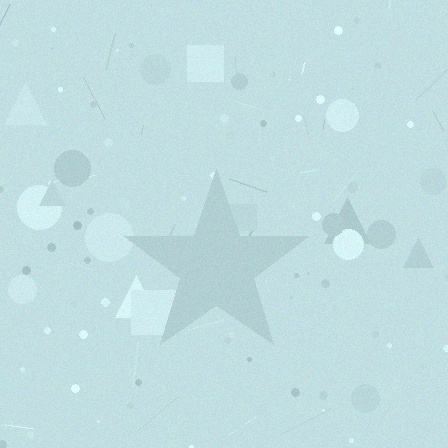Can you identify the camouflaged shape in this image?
The camouflaged shape is a star.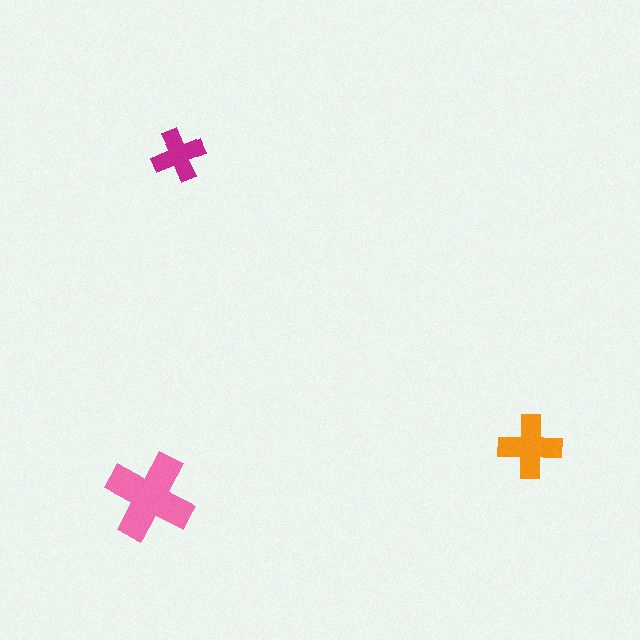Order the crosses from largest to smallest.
the pink one, the orange one, the magenta one.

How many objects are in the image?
There are 3 objects in the image.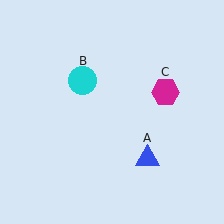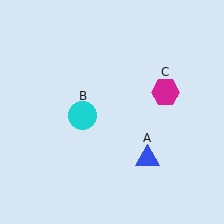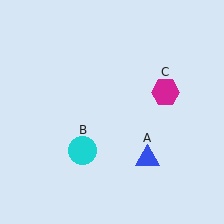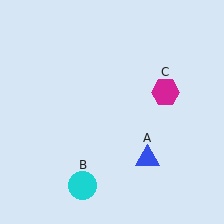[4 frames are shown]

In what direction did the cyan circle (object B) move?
The cyan circle (object B) moved down.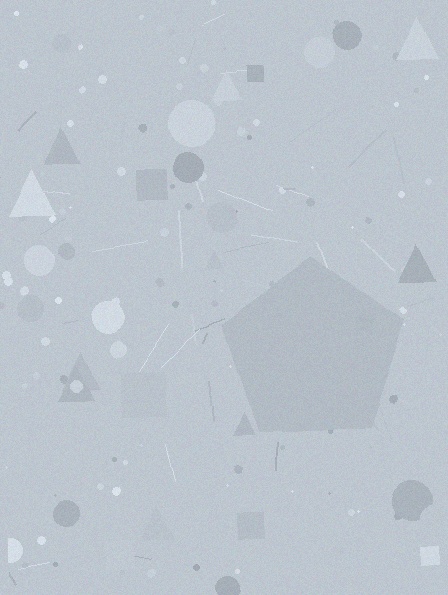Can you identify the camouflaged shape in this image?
The camouflaged shape is a pentagon.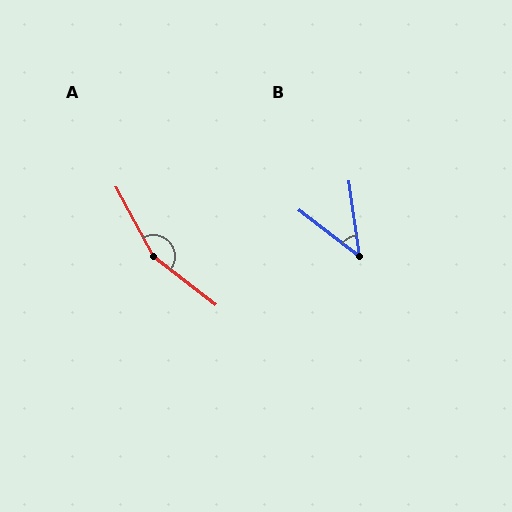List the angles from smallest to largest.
B (44°), A (156°).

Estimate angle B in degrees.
Approximately 44 degrees.